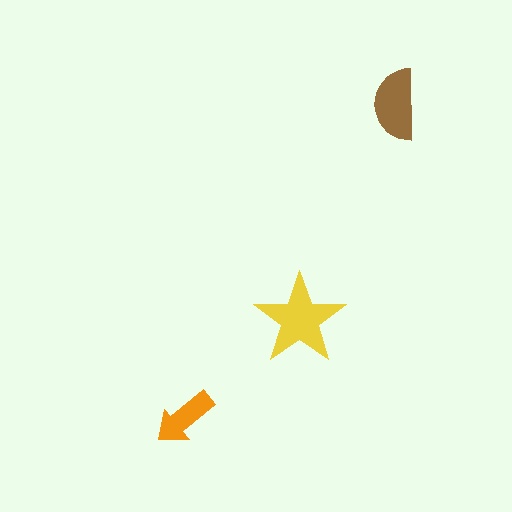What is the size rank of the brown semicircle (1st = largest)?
2nd.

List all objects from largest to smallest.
The yellow star, the brown semicircle, the orange arrow.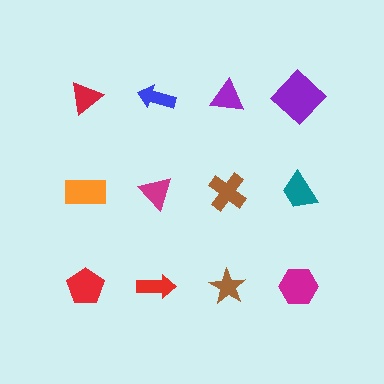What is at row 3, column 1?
A red pentagon.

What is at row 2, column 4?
A teal trapezoid.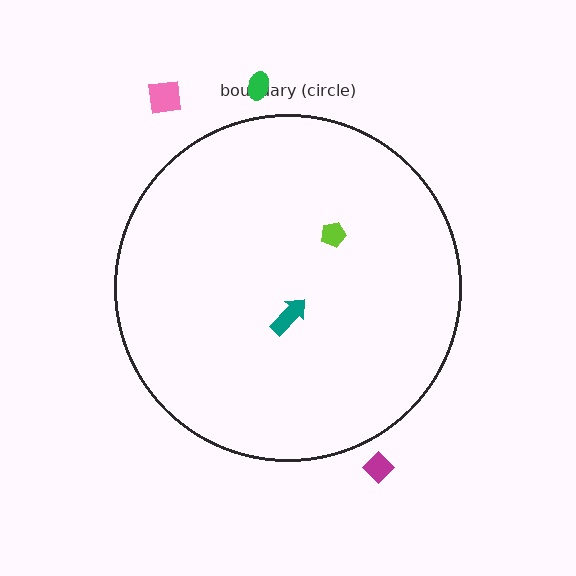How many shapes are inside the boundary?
2 inside, 3 outside.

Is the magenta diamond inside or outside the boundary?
Outside.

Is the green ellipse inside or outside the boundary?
Outside.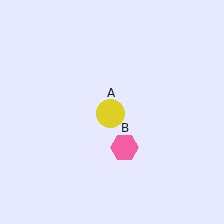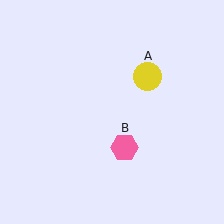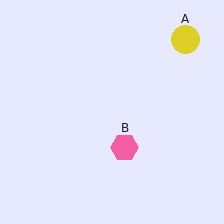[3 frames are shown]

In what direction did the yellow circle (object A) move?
The yellow circle (object A) moved up and to the right.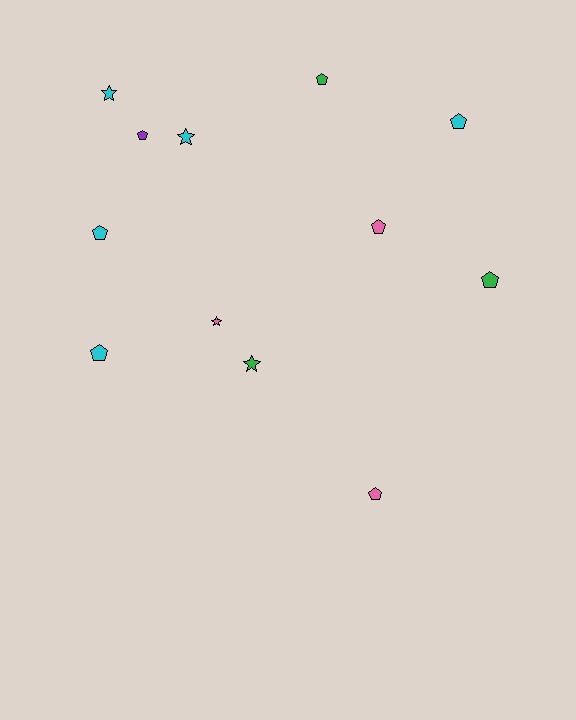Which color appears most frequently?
Cyan, with 5 objects.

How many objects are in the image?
There are 12 objects.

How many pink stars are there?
There is 1 pink star.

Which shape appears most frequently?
Pentagon, with 8 objects.